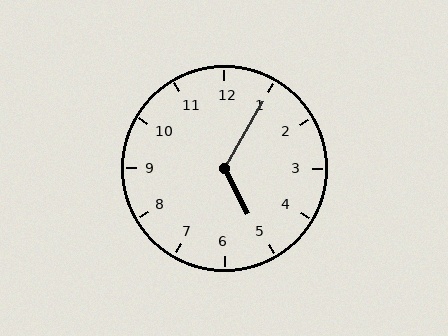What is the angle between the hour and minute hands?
Approximately 122 degrees.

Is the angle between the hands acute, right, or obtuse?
It is obtuse.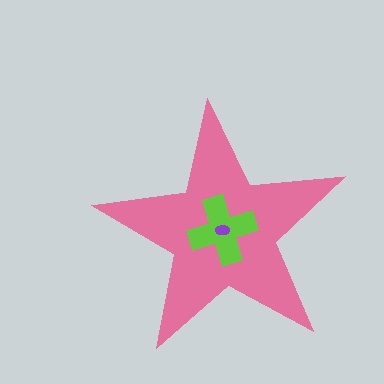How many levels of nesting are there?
3.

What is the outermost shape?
The pink star.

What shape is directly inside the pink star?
The lime cross.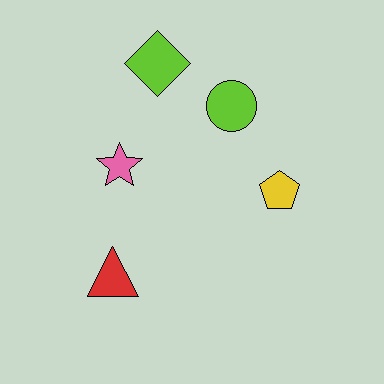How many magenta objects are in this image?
There are no magenta objects.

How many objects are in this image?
There are 5 objects.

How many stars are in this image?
There is 1 star.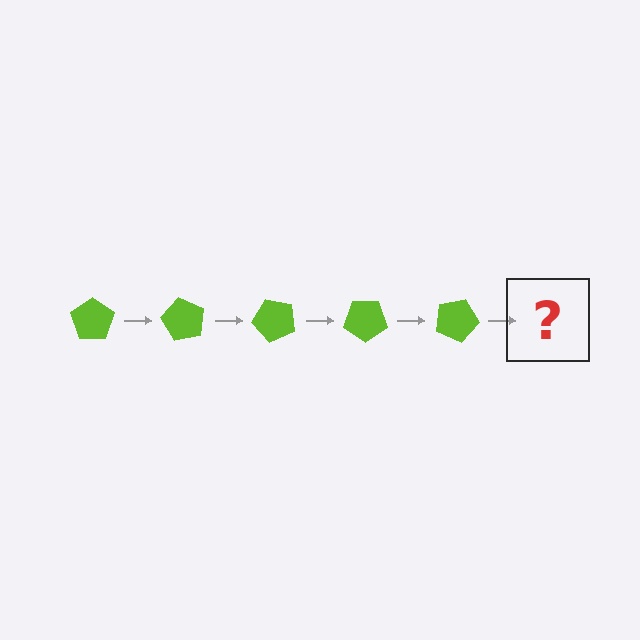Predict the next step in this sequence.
The next step is a lime pentagon rotated 300 degrees.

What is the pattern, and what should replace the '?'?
The pattern is that the pentagon rotates 60 degrees each step. The '?' should be a lime pentagon rotated 300 degrees.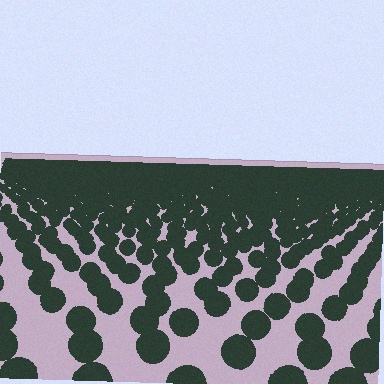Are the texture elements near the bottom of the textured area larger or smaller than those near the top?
Larger. Near the bottom, elements are closer to the viewer and appear at a bigger on-screen size.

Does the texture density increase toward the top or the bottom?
Density increases toward the top.